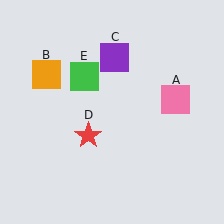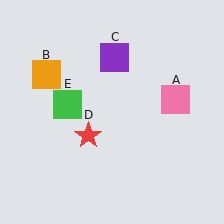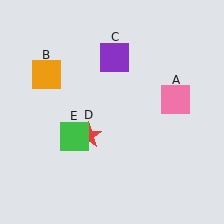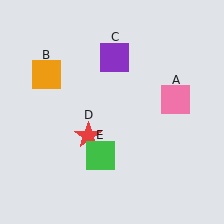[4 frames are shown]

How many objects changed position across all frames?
1 object changed position: green square (object E).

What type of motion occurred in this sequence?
The green square (object E) rotated counterclockwise around the center of the scene.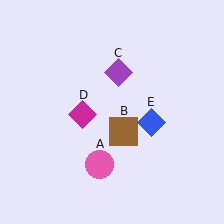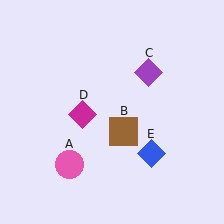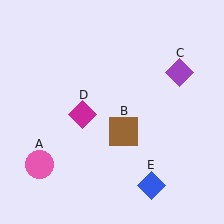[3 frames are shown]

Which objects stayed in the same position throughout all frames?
Brown square (object B) and magenta diamond (object D) remained stationary.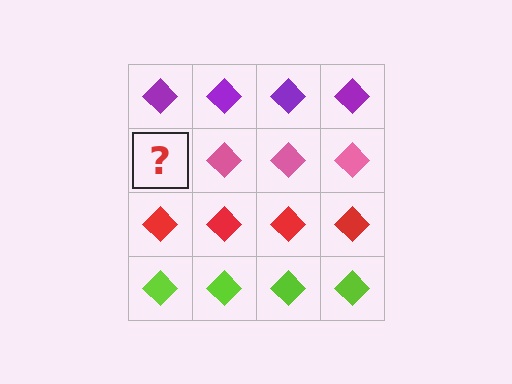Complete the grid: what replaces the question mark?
The question mark should be replaced with a pink diamond.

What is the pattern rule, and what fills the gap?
The rule is that each row has a consistent color. The gap should be filled with a pink diamond.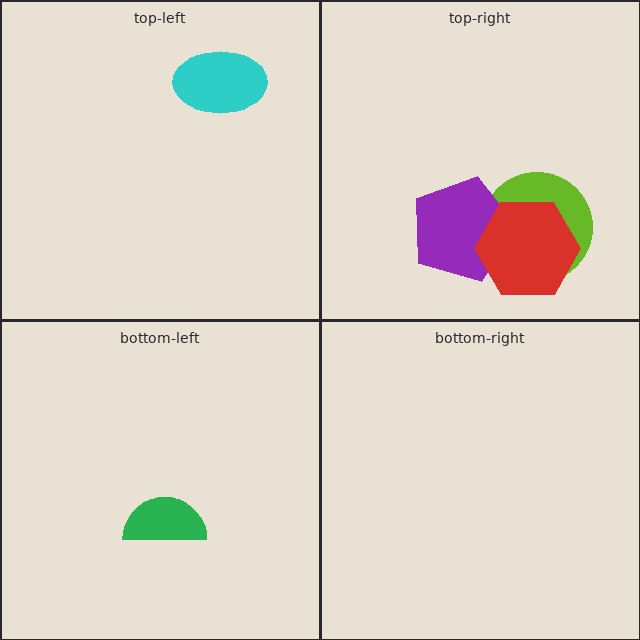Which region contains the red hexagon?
The top-right region.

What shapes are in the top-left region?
The cyan ellipse.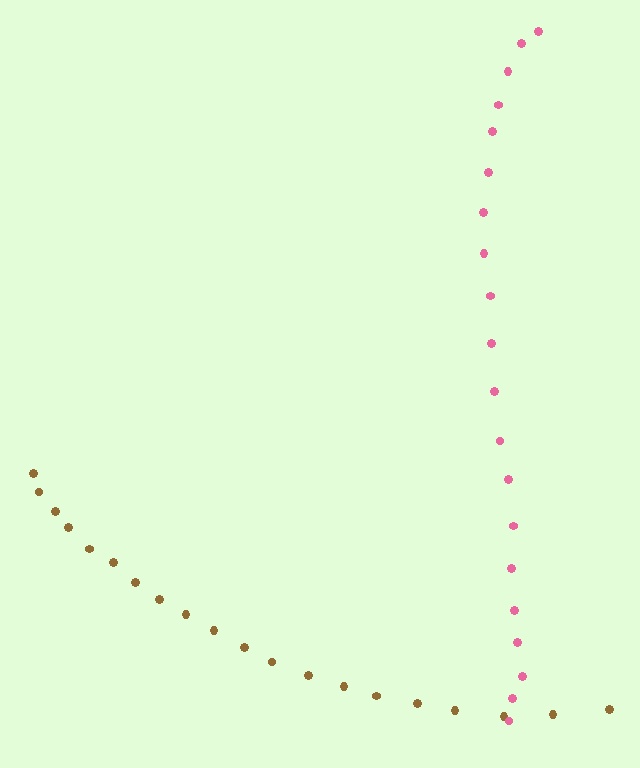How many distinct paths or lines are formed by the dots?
There are 2 distinct paths.